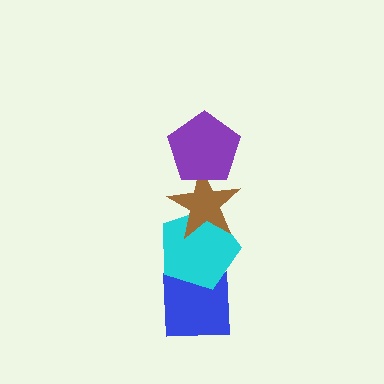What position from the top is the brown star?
The brown star is 2nd from the top.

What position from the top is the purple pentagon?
The purple pentagon is 1st from the top.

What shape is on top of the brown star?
The purple pentagon is on top of the brown star.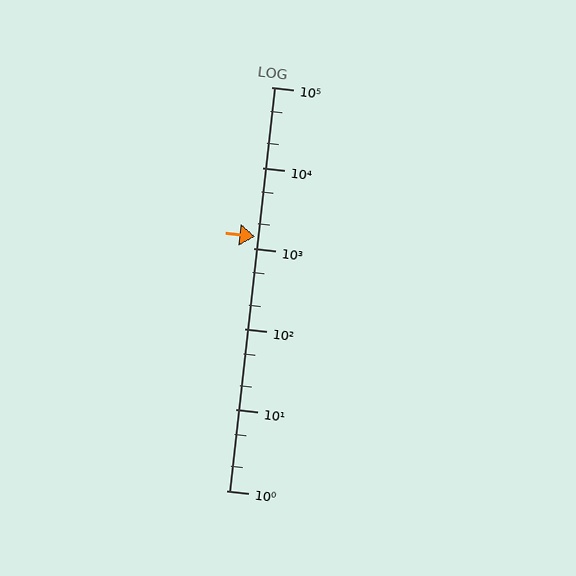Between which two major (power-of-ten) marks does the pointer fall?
The pointer is between 1000 and 10000.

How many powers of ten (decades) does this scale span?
The scale spans 5 decades, from 1 to 100000.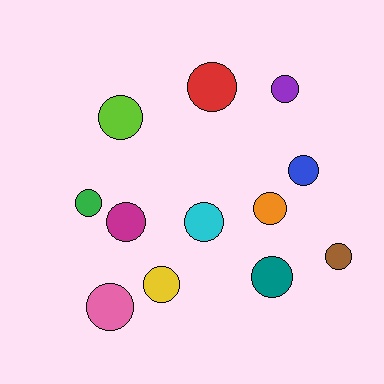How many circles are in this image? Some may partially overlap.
There are 12 circles.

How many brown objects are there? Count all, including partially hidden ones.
There is 1 brown object.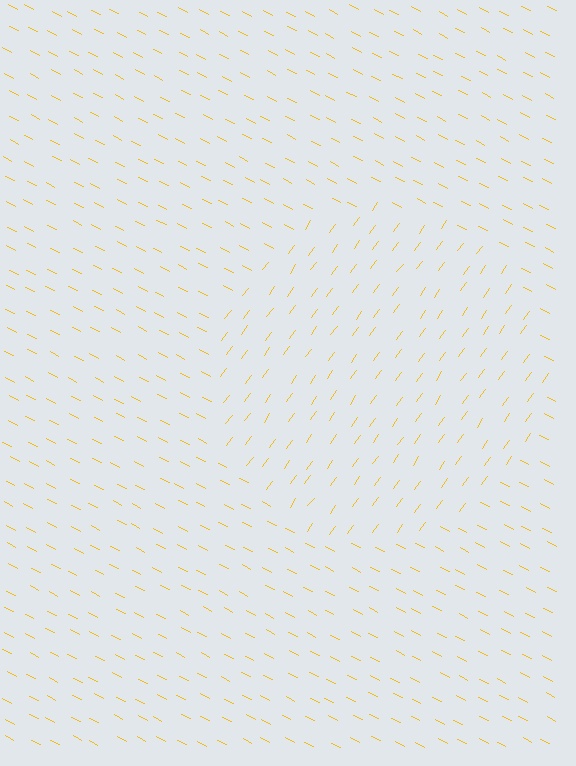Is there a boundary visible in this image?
Yes, there is a texture boundary formed by a change in line orientation.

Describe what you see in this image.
The image is filled with small yellow line segments. A circle region in the image has lines oriented differently from the surrounding lines, creating a visible texture boundary.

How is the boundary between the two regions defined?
The boundary is defined purely by a change in line orientation (approximately 81 degrees difference). All lines are the same color and thickness.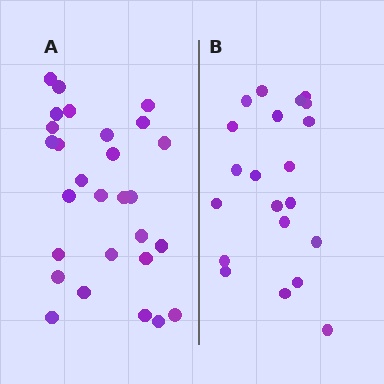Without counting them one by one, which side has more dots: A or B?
Region A (the left region) has more dots.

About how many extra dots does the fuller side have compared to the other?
Region A has roughly 8 or so more dots than region B.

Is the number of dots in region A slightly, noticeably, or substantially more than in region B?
Region A has noticeably more, but not dramatically so. The ratio is roughly 1.3 to 1.